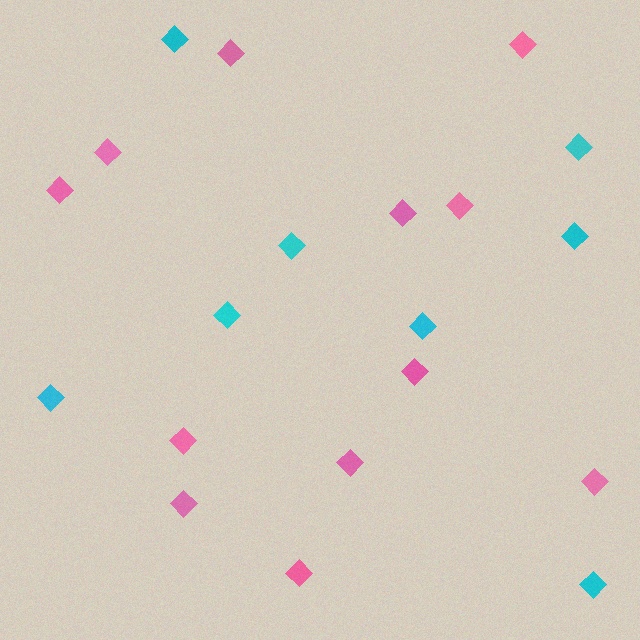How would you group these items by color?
There are 2 groups: one group of pink diamonds (12) and one group of cyan diamonds (8).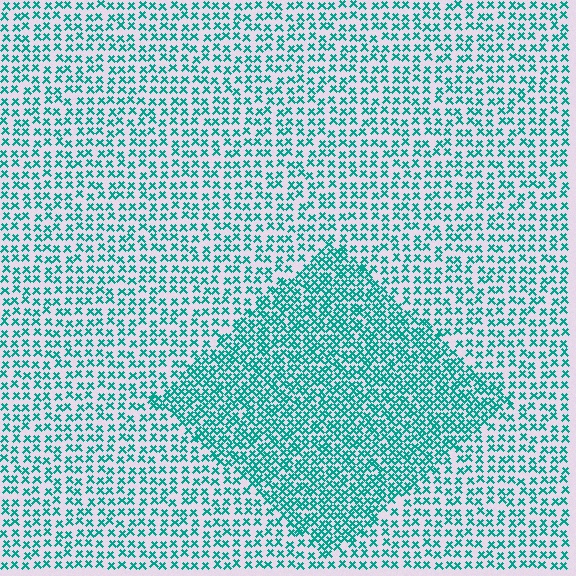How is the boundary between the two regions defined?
The boundary is defined by a change in element density (approximately 1.9x ratio). All elements are the same color, size, and shape.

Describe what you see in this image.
The image contains small teal elements arranged at two different densities. A diamond-shaped region is visible where the elements are more densely packed than the surrounding area.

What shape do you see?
I see a diamond.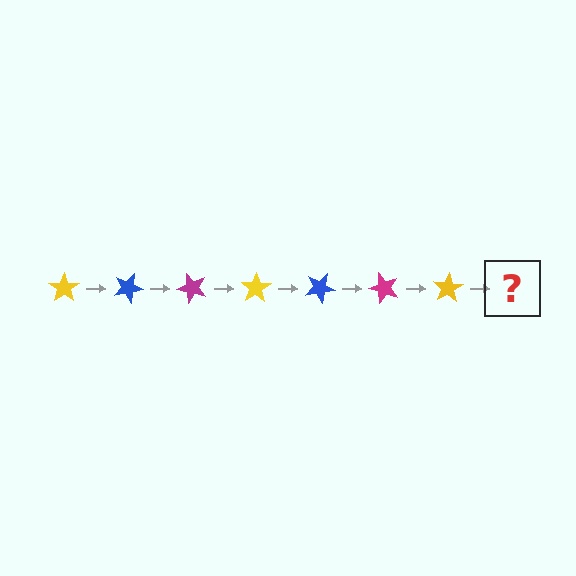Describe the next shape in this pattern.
It should be a blue star, rotated 175 degrees from the start.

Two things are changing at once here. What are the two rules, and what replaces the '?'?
The two rules are that it rotates 25 degrees each step and the color cycles through yellow, blue, and magenta. The '?' should be a blue star, rotated 175 degrees from the start.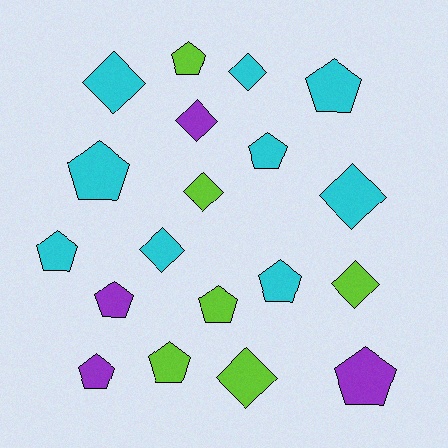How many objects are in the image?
There are 19 objects.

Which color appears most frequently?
Cyan, with 9 objects.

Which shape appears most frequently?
Pentagon, with 11 objects.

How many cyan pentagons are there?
There are 5 cyan pentagons.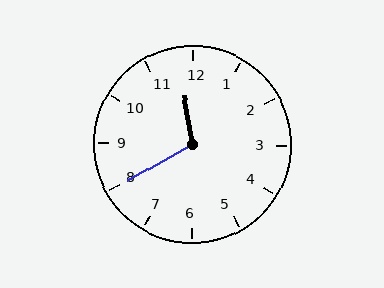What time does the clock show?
11:40.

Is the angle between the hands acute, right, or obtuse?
It is obtuse.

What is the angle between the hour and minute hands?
Approximately 110 degrees.